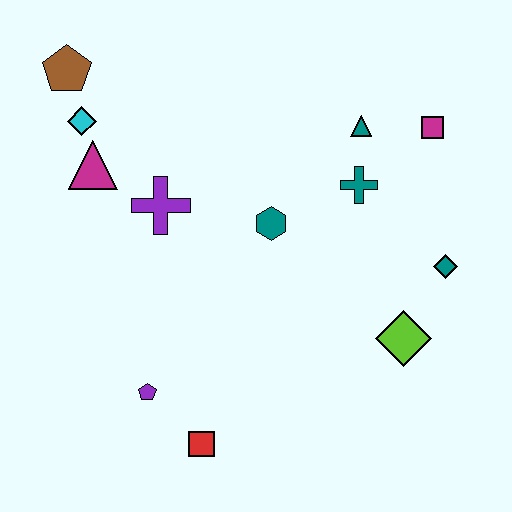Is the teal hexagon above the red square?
Yes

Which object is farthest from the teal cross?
The brown pentagon is farthest from the teal cross.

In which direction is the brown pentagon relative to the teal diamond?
The brown pentagon is to the left of the teal diamond.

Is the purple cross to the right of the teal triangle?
No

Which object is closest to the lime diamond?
The teal diamond is closest to the lime diamond.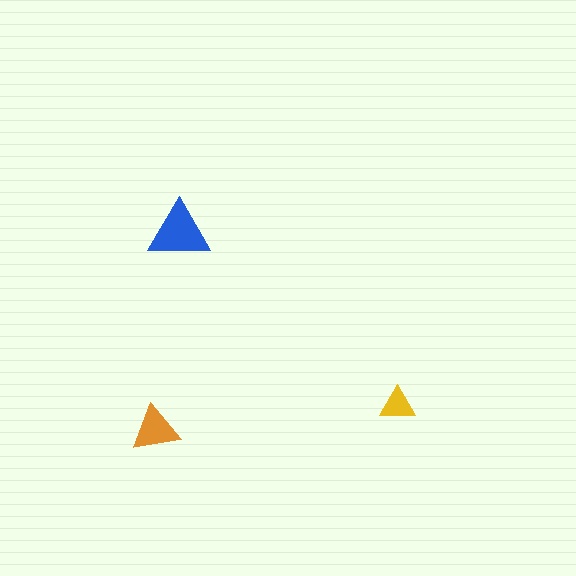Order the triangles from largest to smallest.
the blue one, the orange one, the yellow one.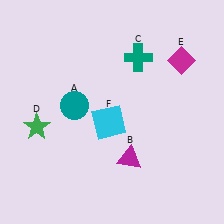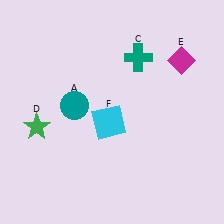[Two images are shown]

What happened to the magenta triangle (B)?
The magenta triangle (B) was removed in Image 2. It was in the bottom-right area of Image 1.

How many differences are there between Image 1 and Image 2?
There is 1 difference between the two images.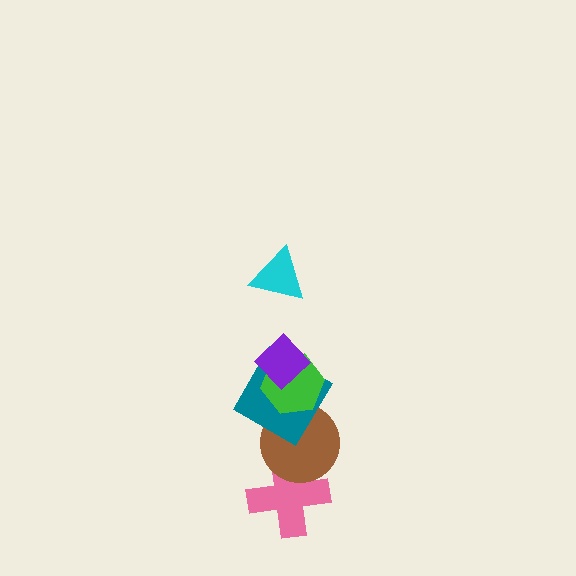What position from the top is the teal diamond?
The teal diamond is 4th from the top.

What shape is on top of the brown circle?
The teal diamond is on top of the brown circle.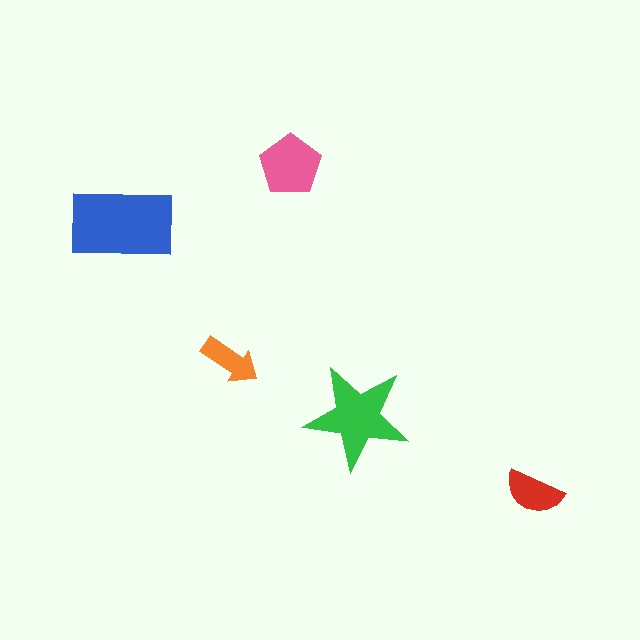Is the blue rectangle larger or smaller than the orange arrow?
Larger.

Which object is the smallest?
The orange arrow.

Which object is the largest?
The blue rectangle.